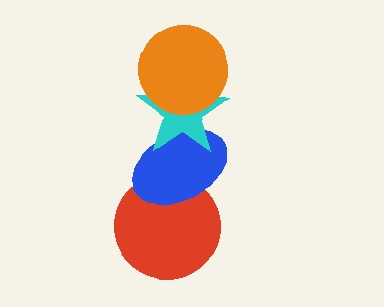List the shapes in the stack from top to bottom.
From top to bottom: the orange circle, the cyan star, the blue ellipse, the red circle.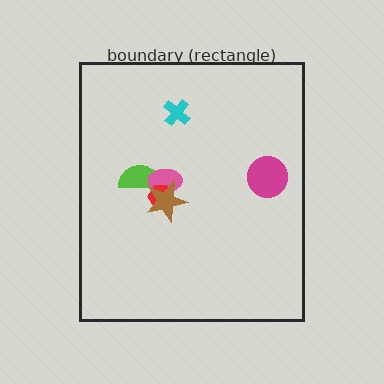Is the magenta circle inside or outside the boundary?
Inside.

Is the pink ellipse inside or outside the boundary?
Inside.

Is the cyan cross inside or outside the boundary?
Inside.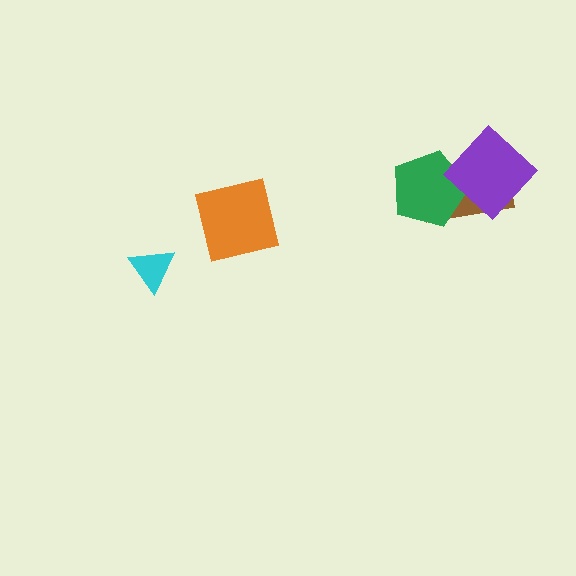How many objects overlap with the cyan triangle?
0 objects overlap with the cyan triangle.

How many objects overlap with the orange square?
0 objects overlap with the orange square.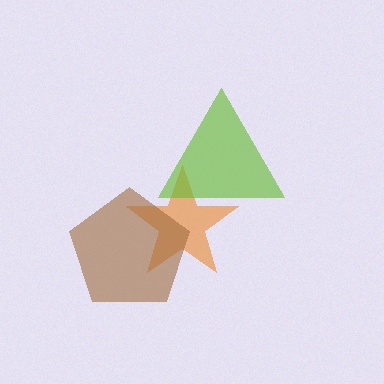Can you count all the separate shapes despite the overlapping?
Yes, there are 3 separate shapes.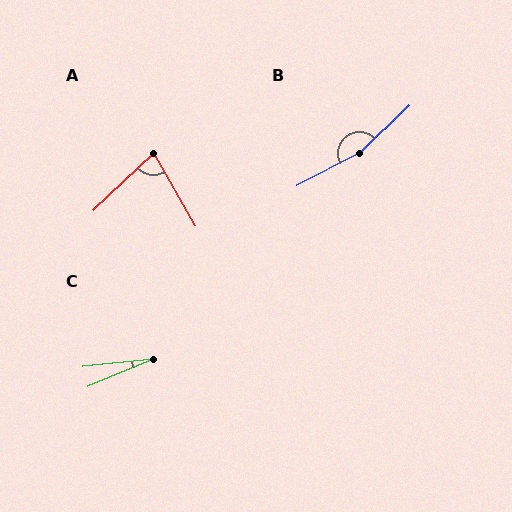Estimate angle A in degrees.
Approximately 76 degrees.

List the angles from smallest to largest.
C (17°), A (76°), B (164°).